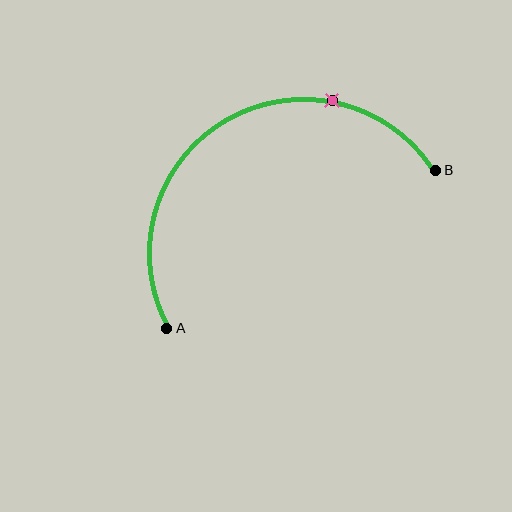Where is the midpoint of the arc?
The arc midpoint is the point on the curve farthest from the straight line joining A and B. It sits above that line.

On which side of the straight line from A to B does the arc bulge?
The arc bulges above the straight line connecting A and B.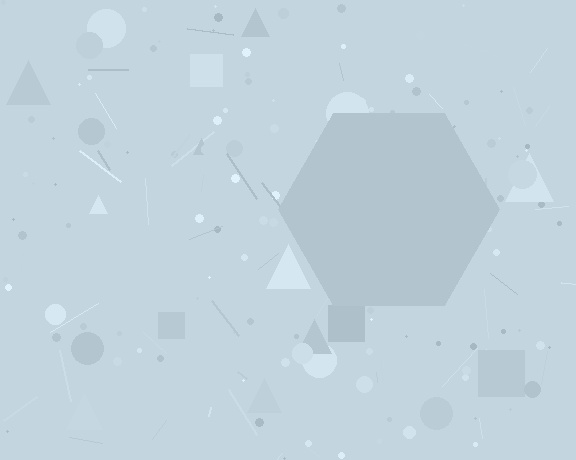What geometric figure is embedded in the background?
A hexagon is embedded in the background.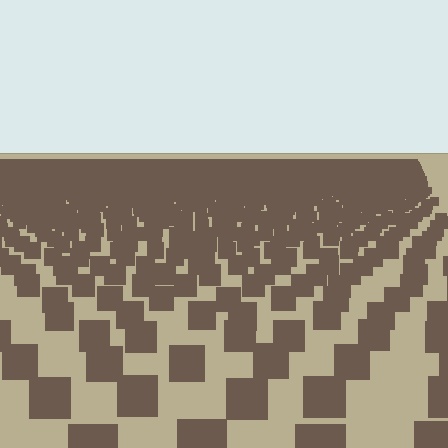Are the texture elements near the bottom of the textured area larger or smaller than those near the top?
Larger. Near the bottom, elements are closer to the viewer and appear at a bigger on-screen size.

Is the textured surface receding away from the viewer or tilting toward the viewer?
The surface is receding away from the viewer. Texture elements get smaller and denser toward the top.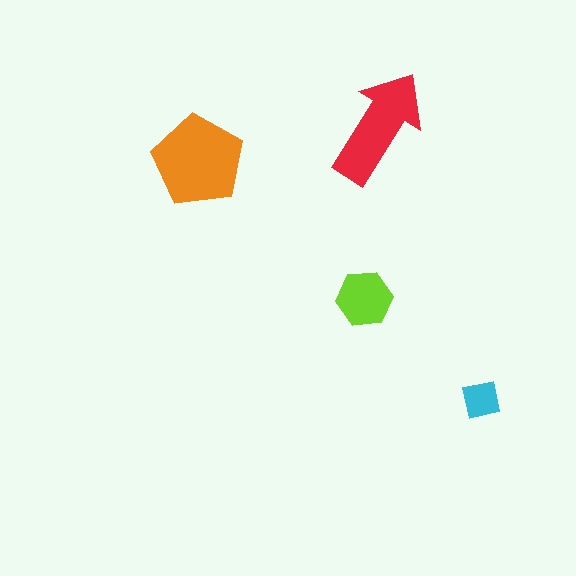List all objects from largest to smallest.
The orange pentagon, the red arrow, the lime hexagon, the cyan square.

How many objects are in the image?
There are 4 objects in the image.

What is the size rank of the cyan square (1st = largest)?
4th.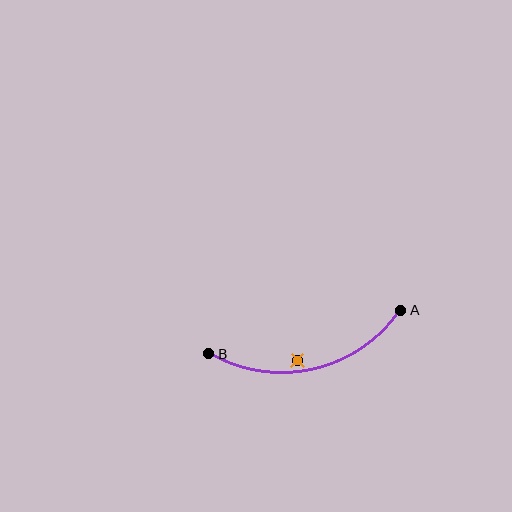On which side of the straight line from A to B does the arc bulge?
The arc bulges below the straight line connecting A and B.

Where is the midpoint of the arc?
The arc midpoint is the point on the curve farthest from the straight line joining A and B. It sits below that line.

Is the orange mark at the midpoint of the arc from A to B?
No — the orange mark does not lie on the arc at all. It sits slightly inside the curve.